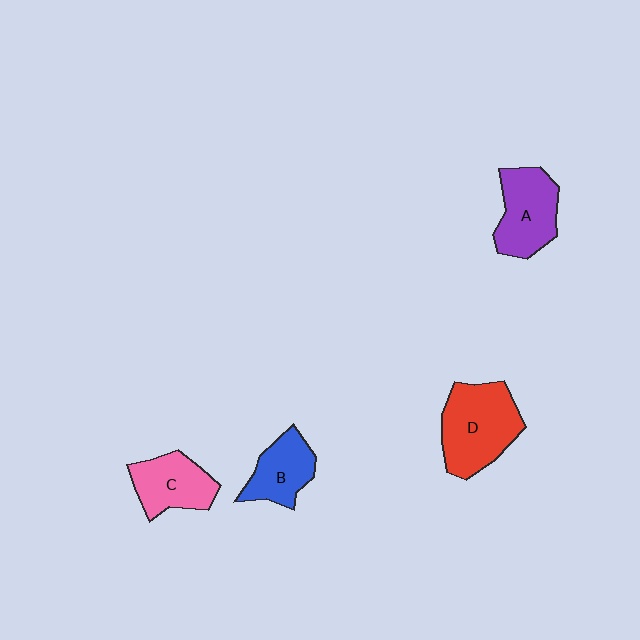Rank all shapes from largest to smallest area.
From largest to smallest: D (red), A (purple), C (pink), B (blue).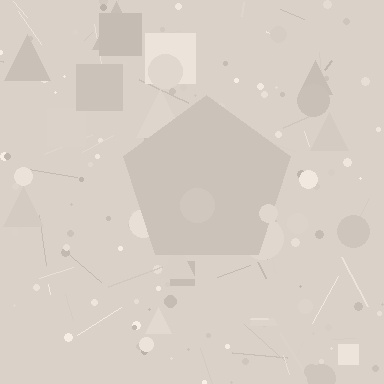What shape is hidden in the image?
A pentagon is hidden in the image.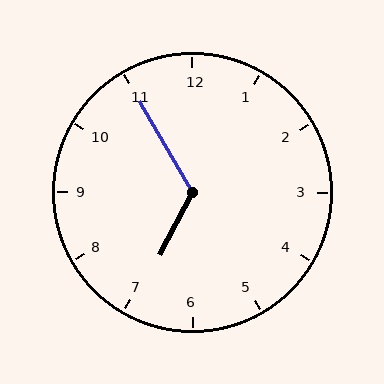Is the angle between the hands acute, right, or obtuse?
It is obtuse.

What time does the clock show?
6:55.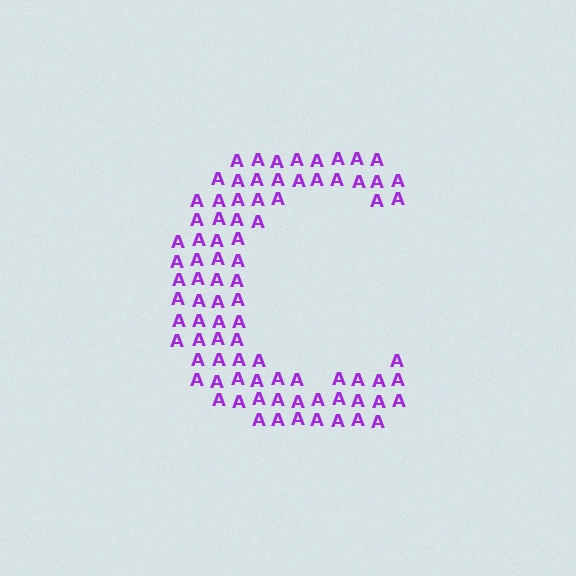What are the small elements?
The small elements are letter A's.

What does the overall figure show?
The overall figure shows the letter C.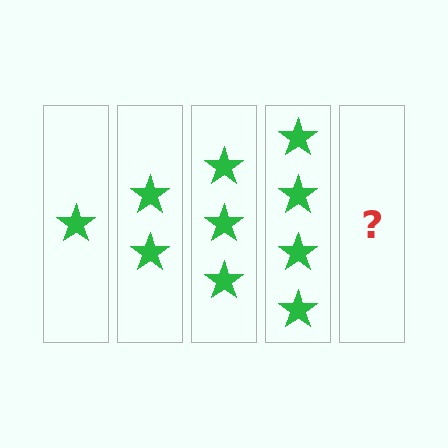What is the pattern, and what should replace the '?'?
The pattern is that each step adds one more star. The '?' should be 5 stars.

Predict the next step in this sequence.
The next step is 5 stars.